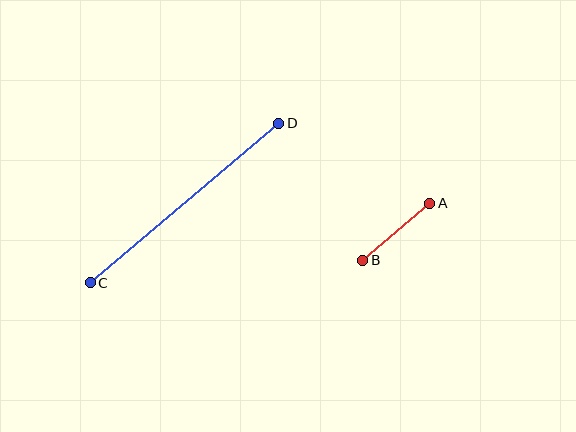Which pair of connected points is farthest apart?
Points C and D are farthest apart.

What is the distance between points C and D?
The distance is approximately 247 pixels.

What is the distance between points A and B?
The distance is approximately 88 pixels.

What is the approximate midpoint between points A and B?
The midpoint is at approximately (396, 232) pixels.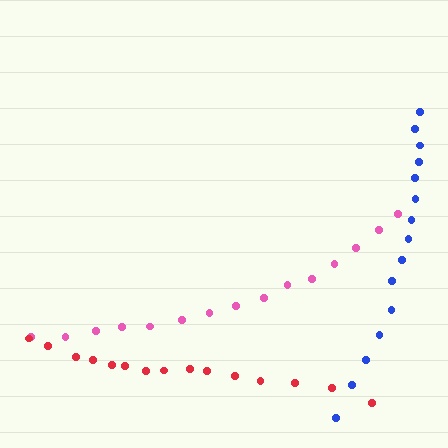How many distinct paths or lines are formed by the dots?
There are 3 distinct paths.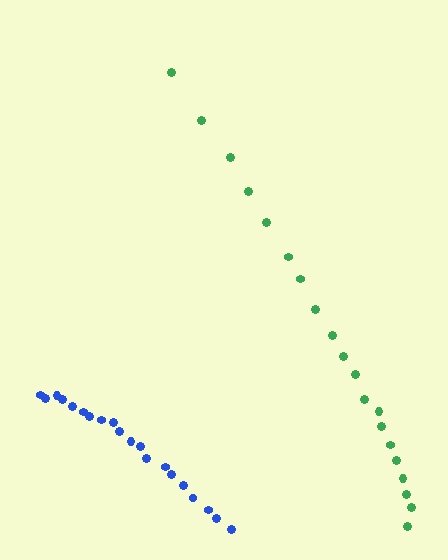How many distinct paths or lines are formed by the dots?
There are 2 distinct paths.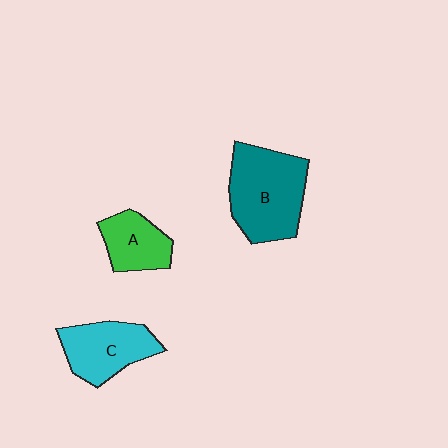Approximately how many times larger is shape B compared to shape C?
Approximately 1.4 times.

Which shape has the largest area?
Shape B (teal).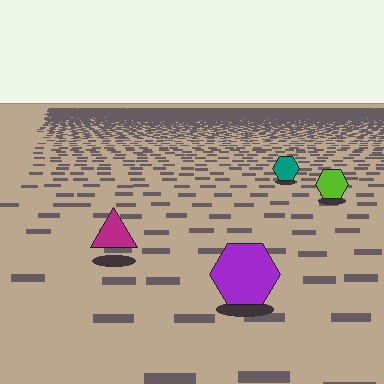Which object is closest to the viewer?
The purple hexagon is closest. The texture marks near it are larger and more spread out.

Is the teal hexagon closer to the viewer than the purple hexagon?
No. The purple hexagon is closer — you can tell from the texture gradient: the ground texture is coarser near it.